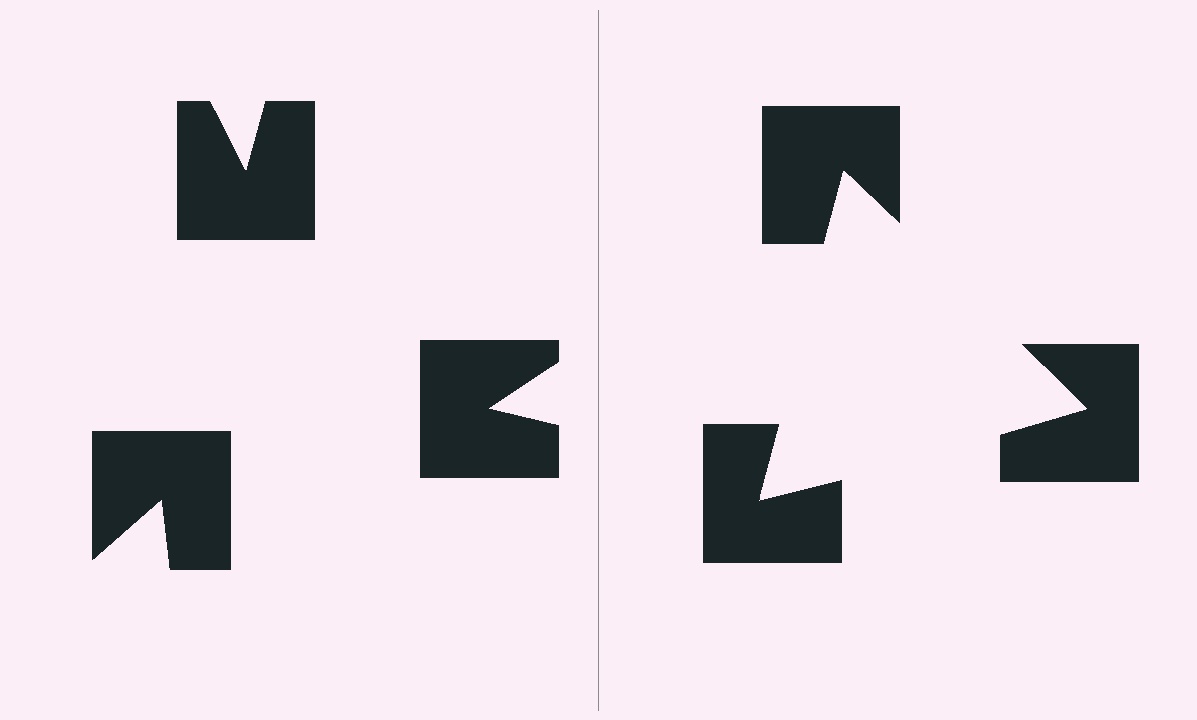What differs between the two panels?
The notched squares are positioned identically on both sides; only the wedge orientations differ. On the right they align to a triangle; on the left they are misaligned.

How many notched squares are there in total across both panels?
6 — 3 on each side.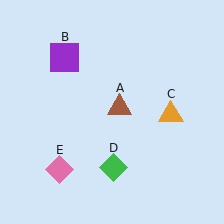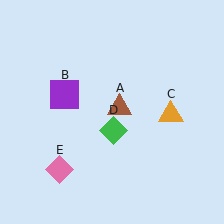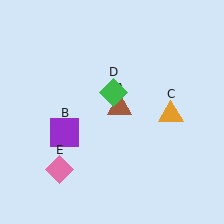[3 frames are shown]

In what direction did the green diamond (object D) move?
The green diamond (object D) moved up.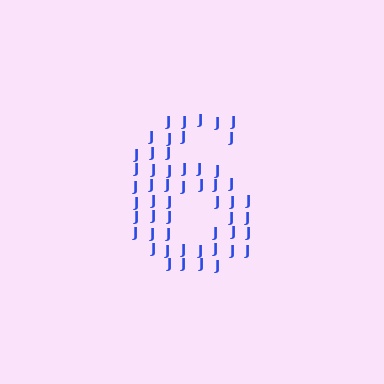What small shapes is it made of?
It is made of small letter J's.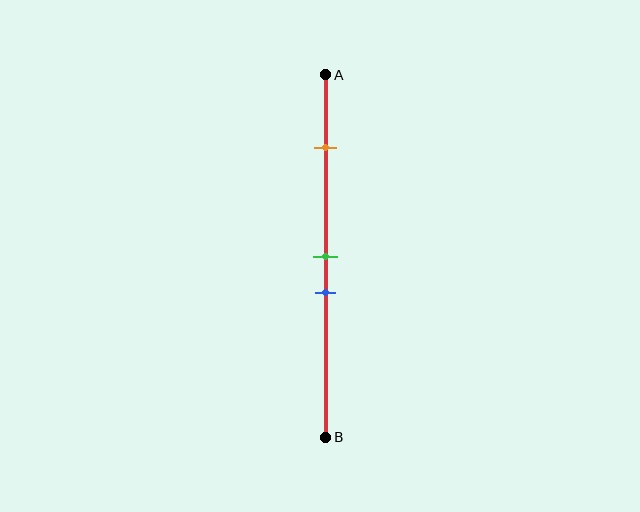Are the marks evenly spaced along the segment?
No, the marks are not evenly spaced.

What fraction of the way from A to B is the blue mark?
The blue mark is approximately 60% (0.6) of the way from A to B.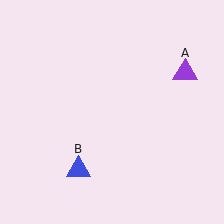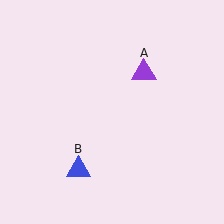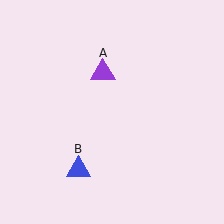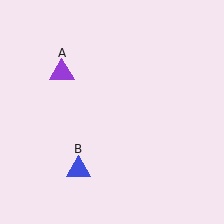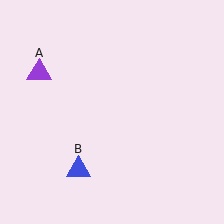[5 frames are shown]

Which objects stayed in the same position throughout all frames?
Blue triangle (object B) remained stationary.